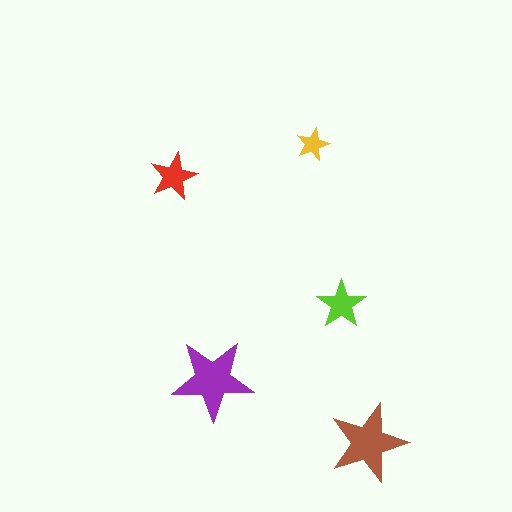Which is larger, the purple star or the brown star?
The purple one.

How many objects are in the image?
There are 5 objects in the image.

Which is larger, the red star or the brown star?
The brown one.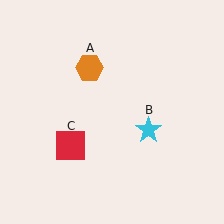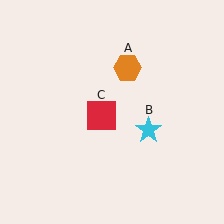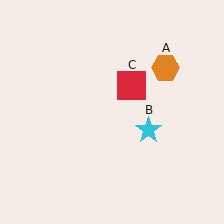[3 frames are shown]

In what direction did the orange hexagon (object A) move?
The orange hexagon (object A) moved right.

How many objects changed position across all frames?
2 objects changed position: orange hexagon (object A), red square (object C).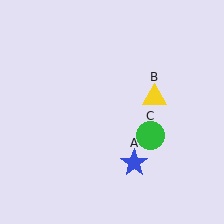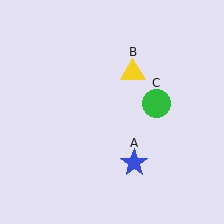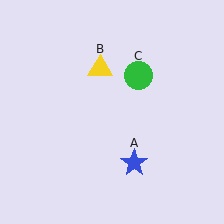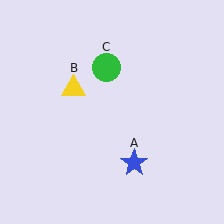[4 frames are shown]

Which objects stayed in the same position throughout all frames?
Blue star (object A) remained stationary.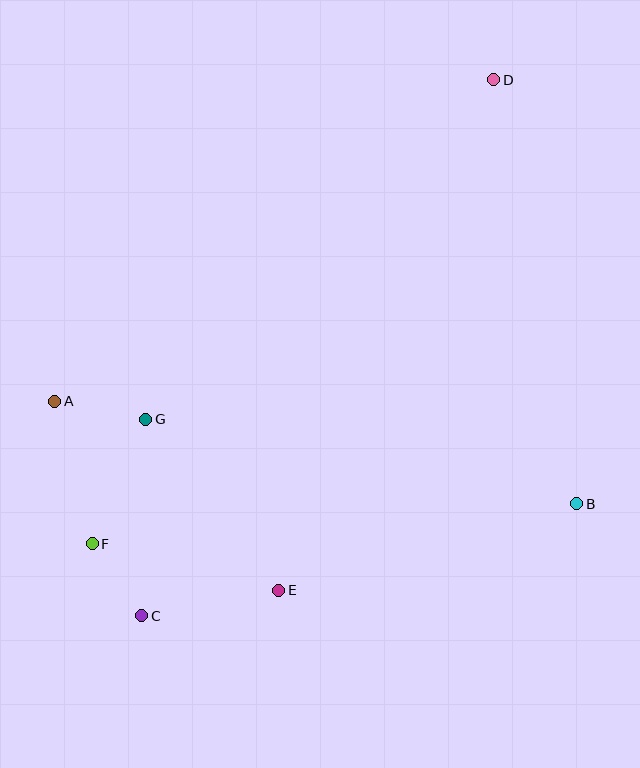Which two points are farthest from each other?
Points C and D are farthest from each other.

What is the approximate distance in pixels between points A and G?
The distance between A and G is approximately 93 pixels.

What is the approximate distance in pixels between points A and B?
The distance between A and B is approximately 532 pixels.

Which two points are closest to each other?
Points C and F are closest to each other.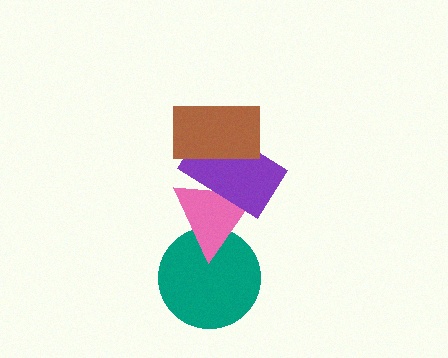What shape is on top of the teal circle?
The pink triangle is on top of the teal circle.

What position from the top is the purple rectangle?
The purple rectangle is 2nd from the top.